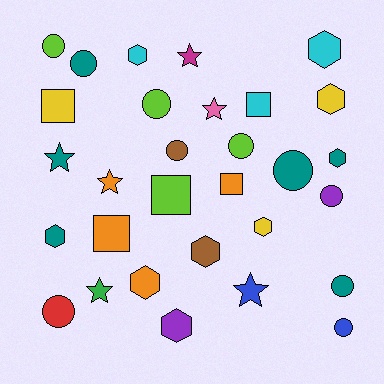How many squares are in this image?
There are 5 squares.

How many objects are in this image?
There are 30 objects.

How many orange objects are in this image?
There are 4 orange objects.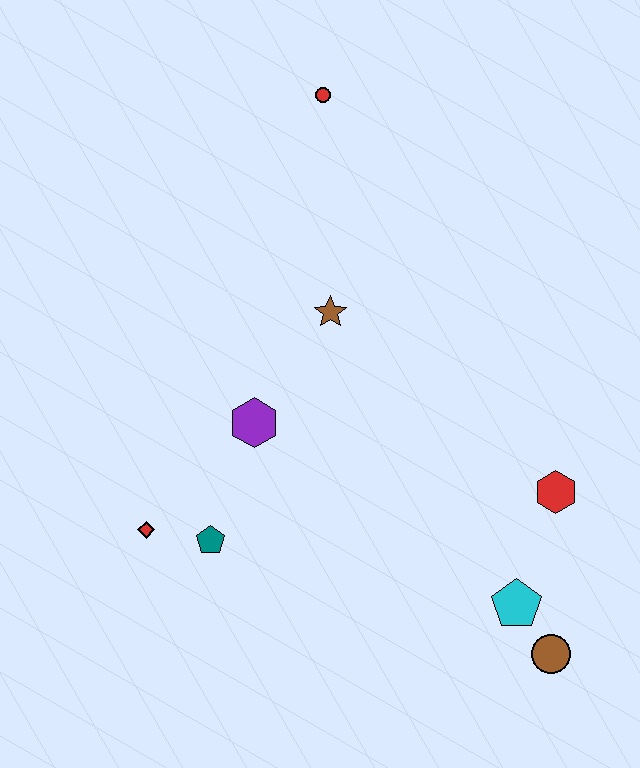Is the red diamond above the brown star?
No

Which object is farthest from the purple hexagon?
The brown circle is farthest from the purple hexagon.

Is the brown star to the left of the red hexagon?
Yes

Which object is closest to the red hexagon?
The cyan pentagon is closest to the red hexagon.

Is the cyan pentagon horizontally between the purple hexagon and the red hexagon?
Yes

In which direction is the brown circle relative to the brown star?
The brown circle is below the brown star.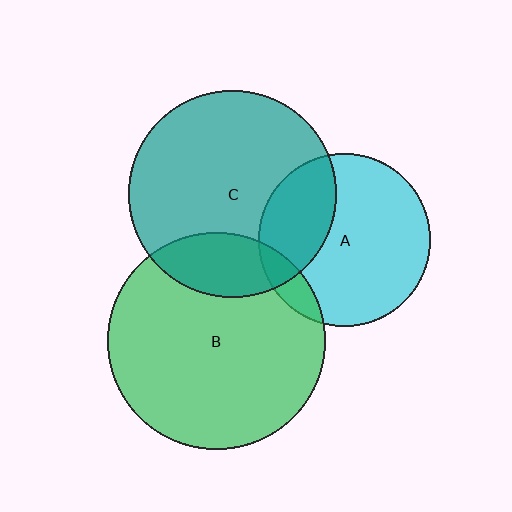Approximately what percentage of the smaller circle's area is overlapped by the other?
Approximately 20%.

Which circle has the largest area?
Circle B (green).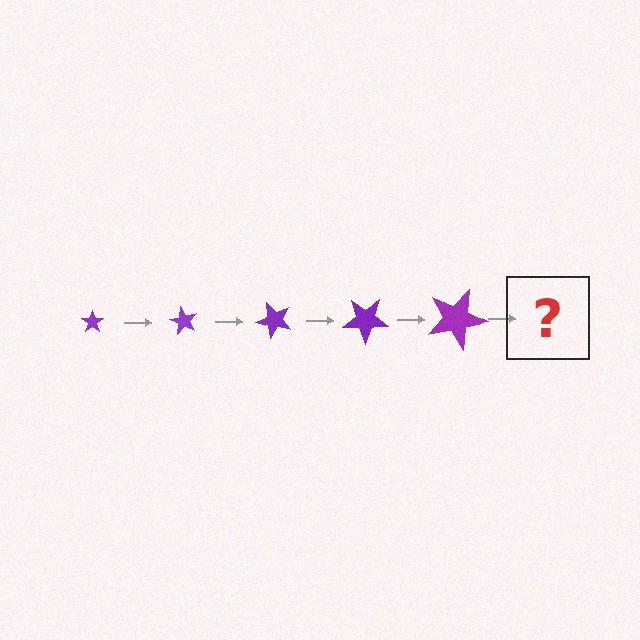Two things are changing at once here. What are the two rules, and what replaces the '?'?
The two rules are that the star grows larger each step and it rotates 60 degrees each step. The '?' should be a star, larger than the previous one and rotated 300 degrees from the start.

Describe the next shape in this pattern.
It should be a star, larger than the previous one and rotated 300 degrees from the start.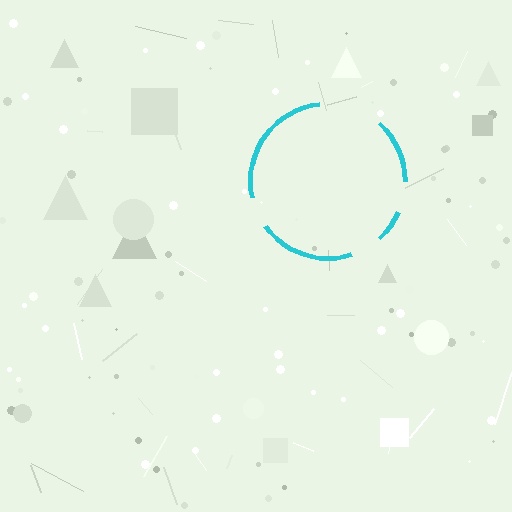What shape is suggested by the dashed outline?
The dashed outline suggests a circle.